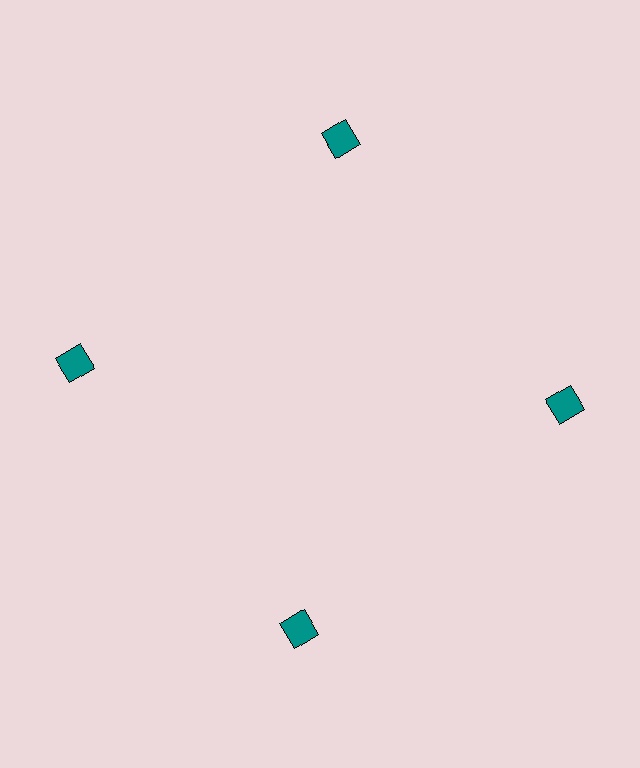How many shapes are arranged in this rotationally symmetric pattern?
There are 4 shapes, arranged in 4 groups of 1.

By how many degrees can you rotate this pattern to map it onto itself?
The pattern maps onto itself every 90 degrees of rotation.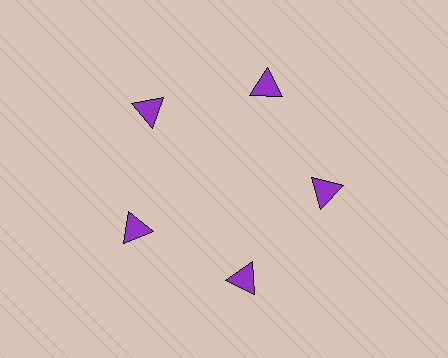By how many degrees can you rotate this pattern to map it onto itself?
The pattern maps onto itself every 72 degrees of rotation.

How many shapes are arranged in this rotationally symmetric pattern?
There are 5 shapes, arranged in 5 groups of 1.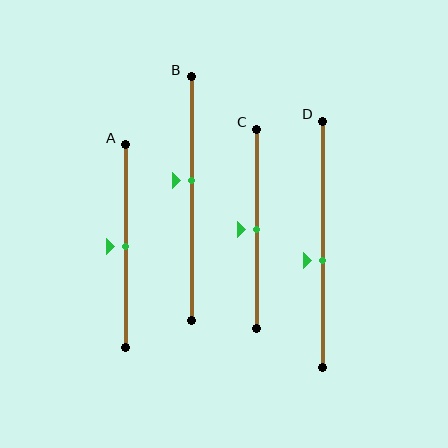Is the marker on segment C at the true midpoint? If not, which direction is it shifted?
Yes, the marker on segment C is at the true midpoint.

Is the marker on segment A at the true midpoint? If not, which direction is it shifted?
Yes, the marker on segment A is at the true midpoint.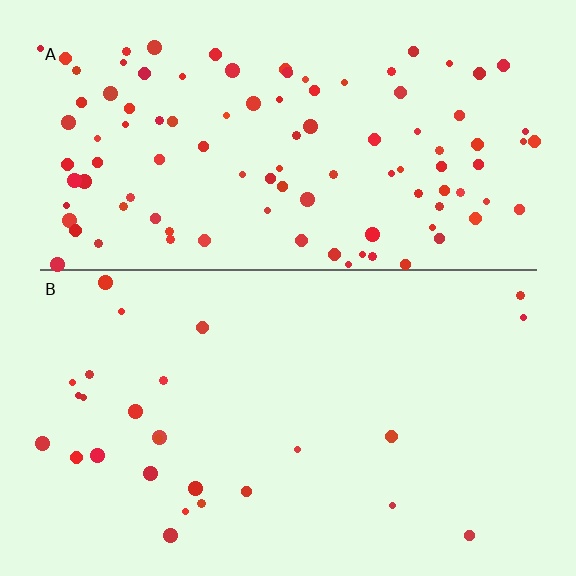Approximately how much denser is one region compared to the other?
Approximately 3.8× — region A over region B.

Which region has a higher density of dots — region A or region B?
A (the top).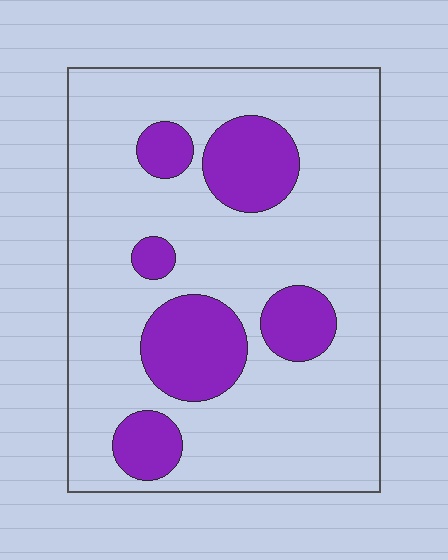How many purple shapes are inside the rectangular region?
6.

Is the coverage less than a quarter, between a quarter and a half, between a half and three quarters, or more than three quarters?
Less than a quarter.